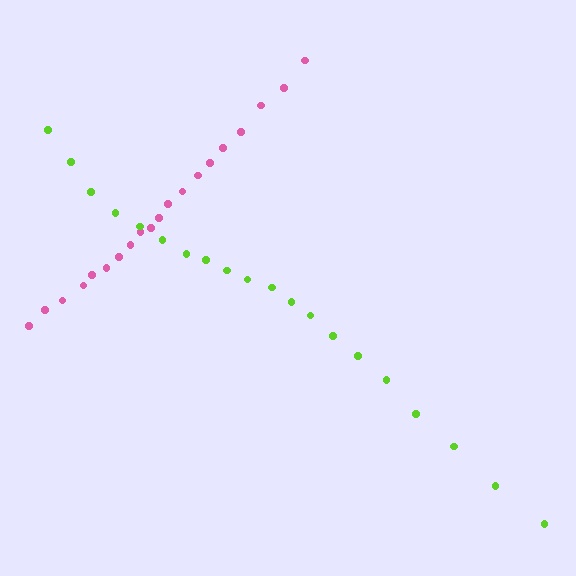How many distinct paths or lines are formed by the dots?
There are 2 distinct paths.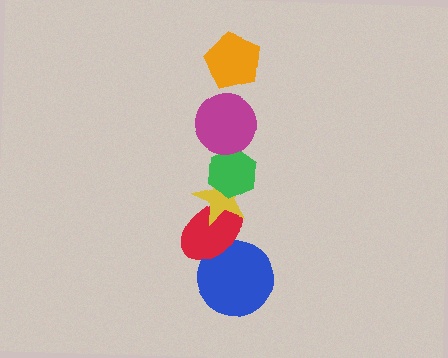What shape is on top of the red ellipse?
The yellow star is on top of the red ellipse.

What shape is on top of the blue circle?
The red ellipse is on top of the blue circle.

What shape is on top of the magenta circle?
The orange pentagon is on top of the magenta circle.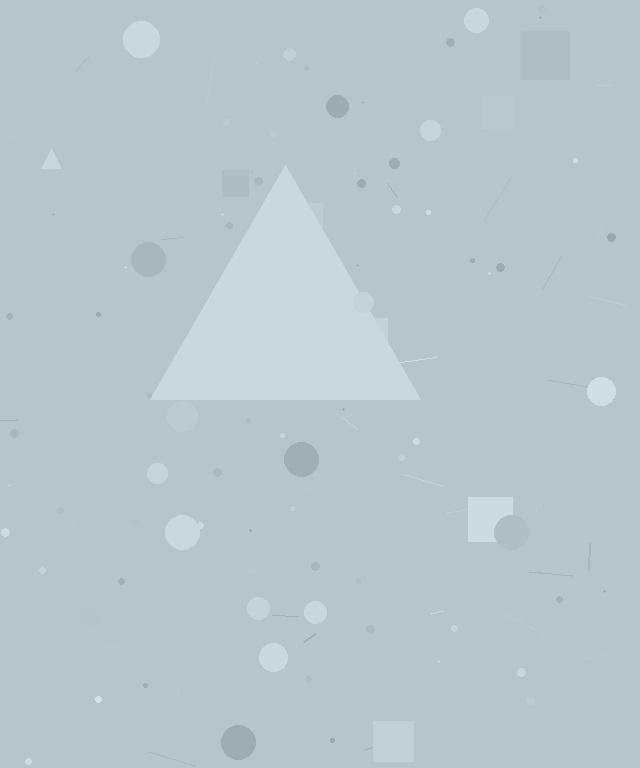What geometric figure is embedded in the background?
A triangle is embedded in the background.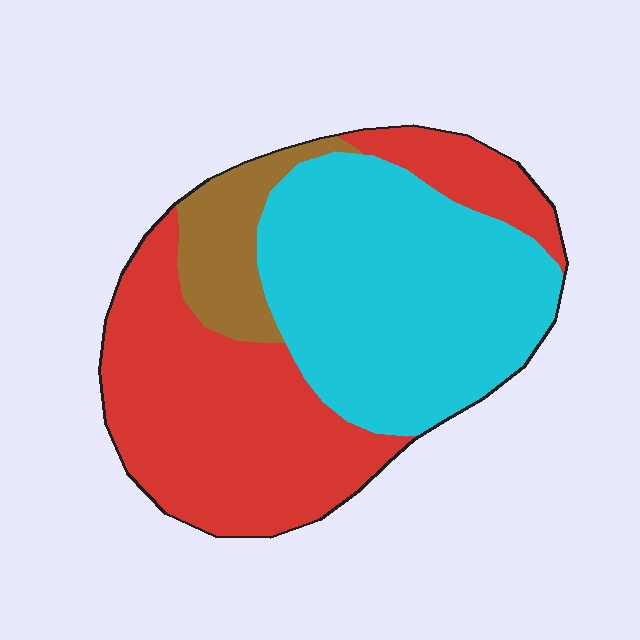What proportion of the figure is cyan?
Cyan covers 44% of the figure.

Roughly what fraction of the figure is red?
Red takes up between a quarter and a half of the figure.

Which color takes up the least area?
Brown, at roughly 10%.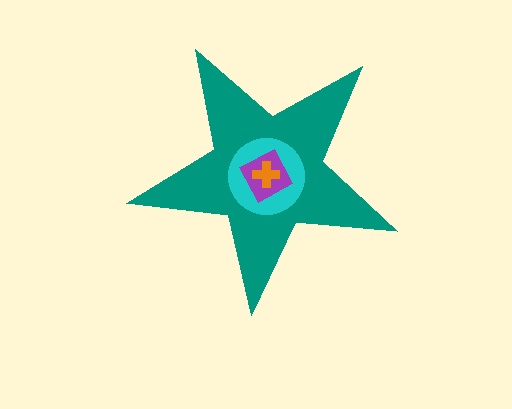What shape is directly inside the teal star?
The cyan circle.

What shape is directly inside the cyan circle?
The purple diamond.